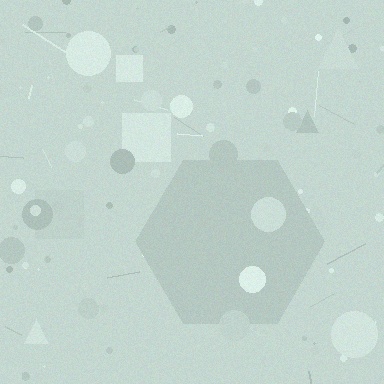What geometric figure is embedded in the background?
A hexagon is embedded in the background.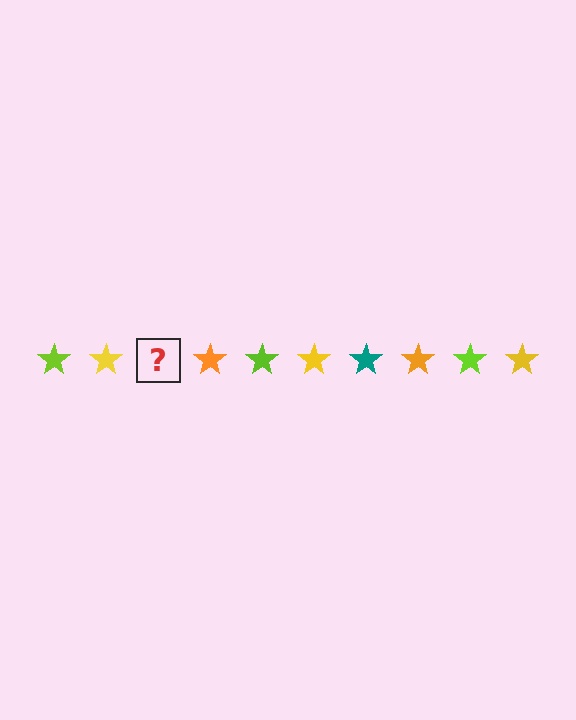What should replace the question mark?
The question mark should be replaced with a teal star.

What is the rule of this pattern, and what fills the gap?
The rule is that the pattern cycles through lime, yellow, teal, orange stars. The gap should be filled with a teal star.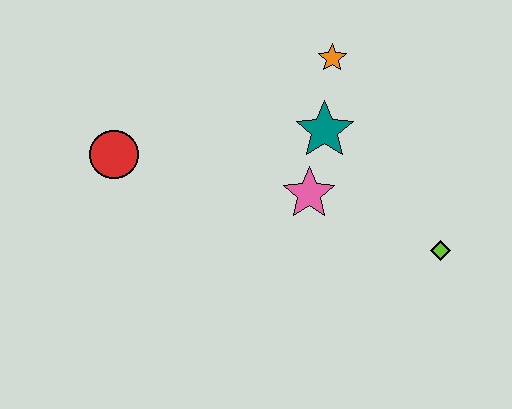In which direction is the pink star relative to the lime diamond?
The pink star is to the left of the lime diamond.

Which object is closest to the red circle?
The pink star is closest to the red circle.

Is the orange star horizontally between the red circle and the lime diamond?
Yes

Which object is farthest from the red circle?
The lime diamond is farthest from the red circle.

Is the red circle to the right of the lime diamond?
No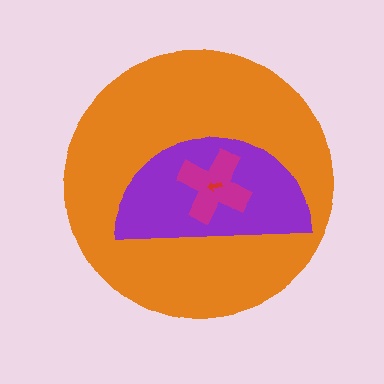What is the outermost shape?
The orange circle.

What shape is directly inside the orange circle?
The purple semicircle.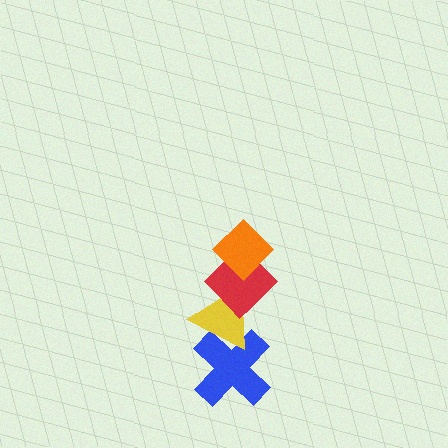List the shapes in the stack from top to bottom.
From top to bottom: the orange diamond, the red diamond, the yellow triangle, the blue cross.